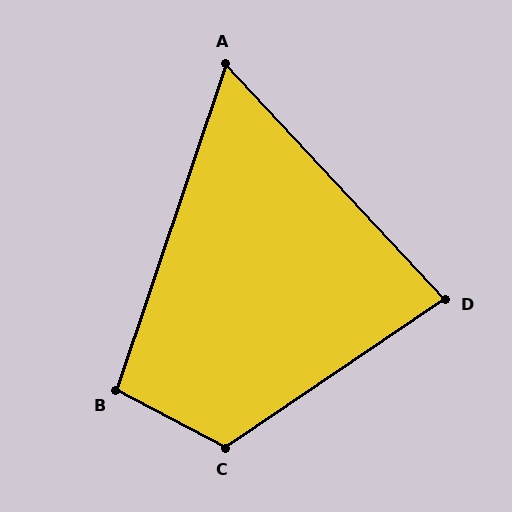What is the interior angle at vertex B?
Approximately 99 degrees (obtuse).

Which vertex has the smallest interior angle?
A, at approximately 62 degrees.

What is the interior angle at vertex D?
Approximately 81 degrees (acute).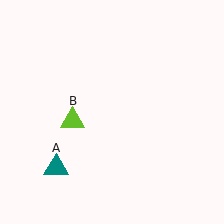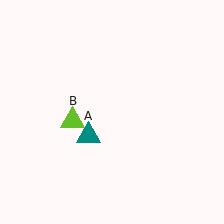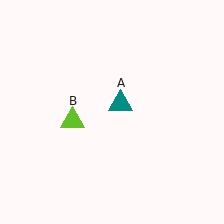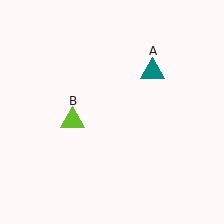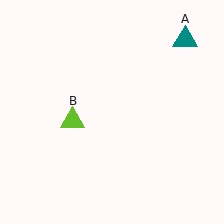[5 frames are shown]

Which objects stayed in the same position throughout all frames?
Lime triangle (object B) remained stationary.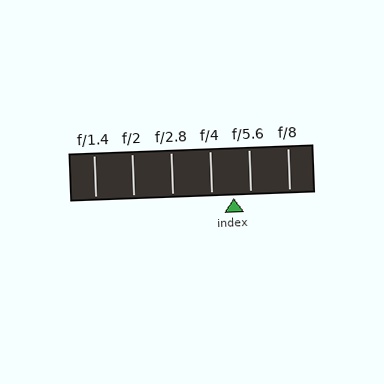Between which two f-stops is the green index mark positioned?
The index mark is between f/4 and f/5.6.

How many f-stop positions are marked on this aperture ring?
There are 6 f-stop positions marked.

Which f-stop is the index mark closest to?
The index mark is closest to f/5.6.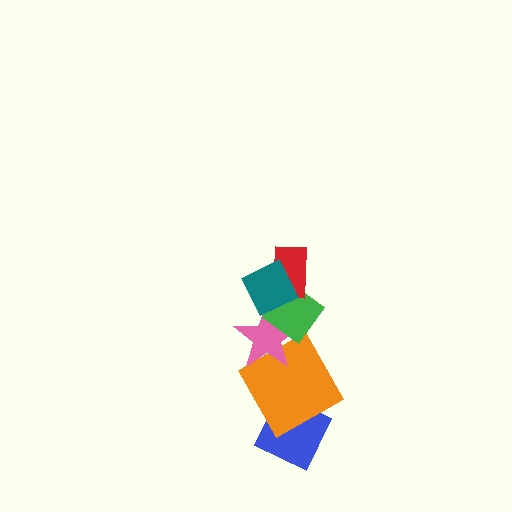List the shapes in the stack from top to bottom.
From top to bottom: the teal square, the red rectangle, the green diamond, the pink star, the orange square, the blue diamond.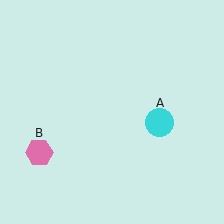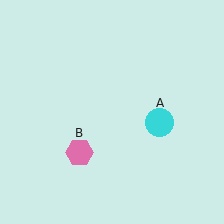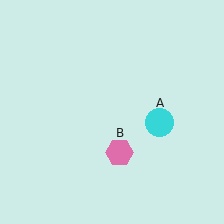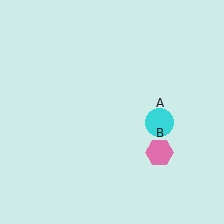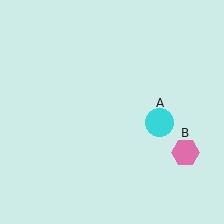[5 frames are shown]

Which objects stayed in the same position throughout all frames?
Cyan circle (object A) remained stationary.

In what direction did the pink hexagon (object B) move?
The pink hexagon (object B) moved right.